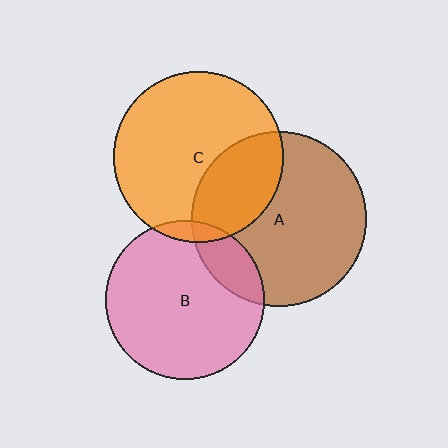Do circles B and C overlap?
Yes.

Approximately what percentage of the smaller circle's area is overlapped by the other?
Approximately 5%.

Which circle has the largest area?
Circle A (brown).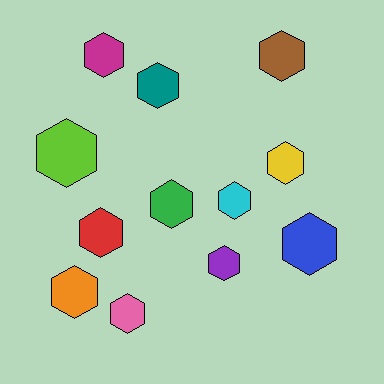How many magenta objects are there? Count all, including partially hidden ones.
There is 1 magenta object.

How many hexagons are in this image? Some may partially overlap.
There are 12 hexagons.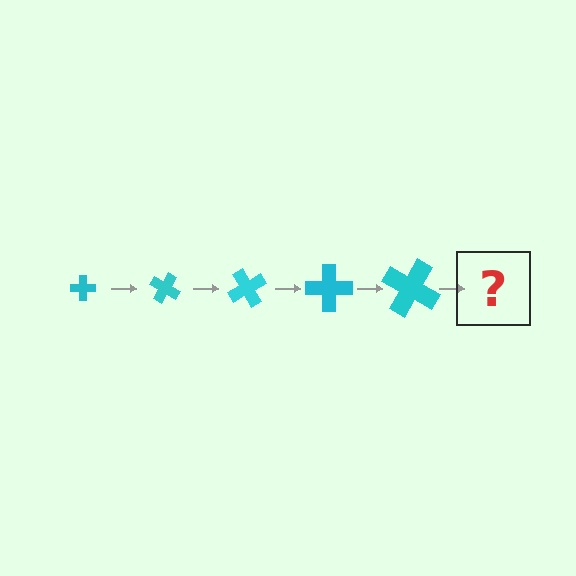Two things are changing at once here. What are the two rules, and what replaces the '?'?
The two rules are that the cross grows larger each step and it rotates 30 degrees each step. The '?' should be a cross, larger than the previous one and rotated 150 degrees from the start.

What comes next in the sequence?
The next element should be a cross, larger than the previous one and rotated 150 degrees from the start.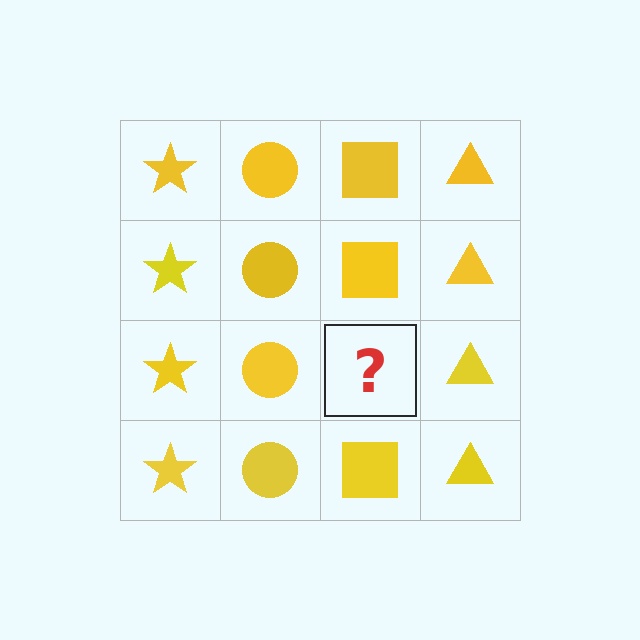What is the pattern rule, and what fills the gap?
The rule is that each column has a consistent shape. The gap should be filled with a yellow square.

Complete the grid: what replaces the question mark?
The question mark should be replaced with a yellow square.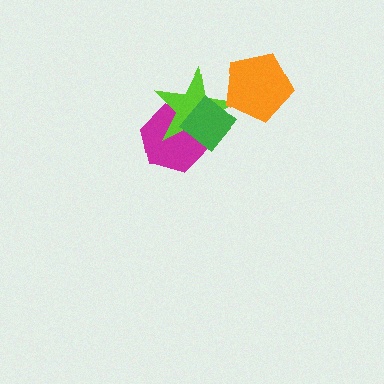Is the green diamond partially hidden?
No, no other shape covers it.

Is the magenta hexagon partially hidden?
Yes, it is partially covered by another shape.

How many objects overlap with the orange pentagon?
1 object overlaps with the orange pentagon.